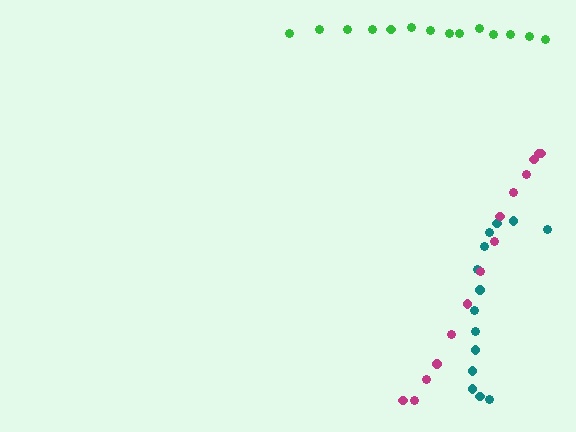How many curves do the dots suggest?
There are 3 distinct paths.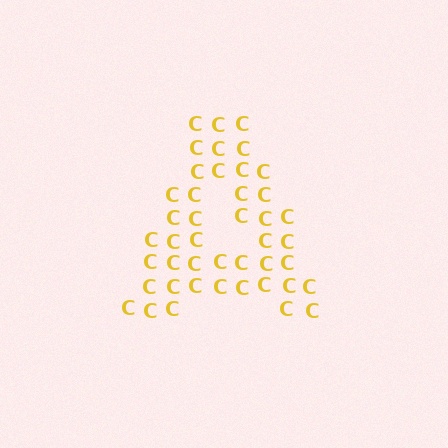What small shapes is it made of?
It is made of small letter C's.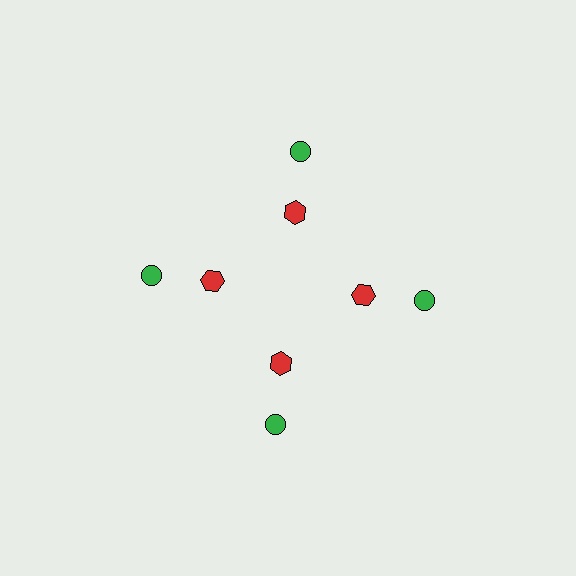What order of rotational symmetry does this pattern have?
This pattern has 4-fold rotational symmetry.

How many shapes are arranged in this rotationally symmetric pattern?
There are 8 shapes, arranged in 4 groups of 2.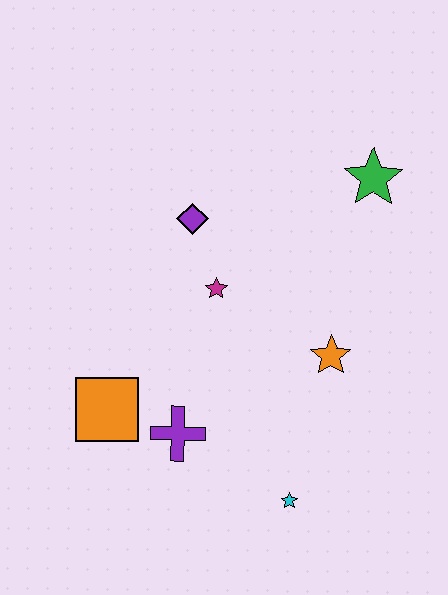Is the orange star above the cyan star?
Yes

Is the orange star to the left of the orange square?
No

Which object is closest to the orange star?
The magenta star is closest to the orange star.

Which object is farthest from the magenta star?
The cyan star is farthest from the magenta star.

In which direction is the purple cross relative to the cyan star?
The purple cross is to the left of the cyan star.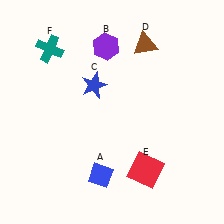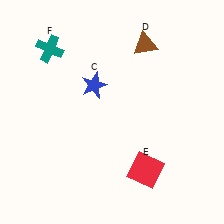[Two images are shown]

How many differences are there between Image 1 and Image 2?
There are 2 differences between the two images.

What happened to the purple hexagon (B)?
The purple hexagon (B) was removed in Image 2. It was in the top-left area of Image 1.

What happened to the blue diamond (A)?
The blue diamond (A) was removed in Image 2. It was in the bottom-left area of Image 1.